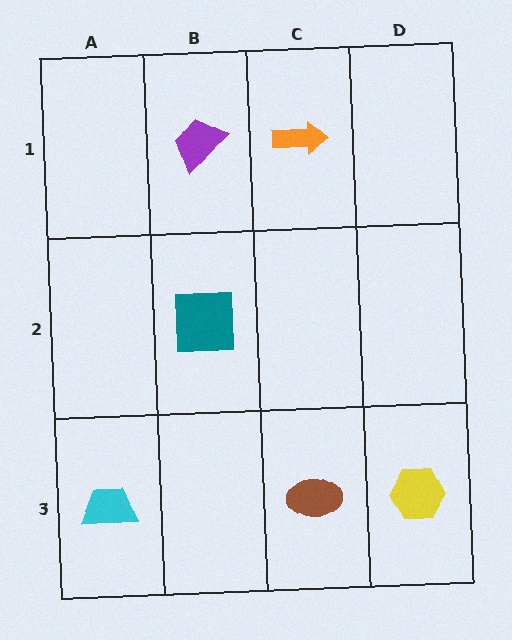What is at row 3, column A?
A cyan trapezoid.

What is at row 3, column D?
A yellow hexagon.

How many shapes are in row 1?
2 shapes.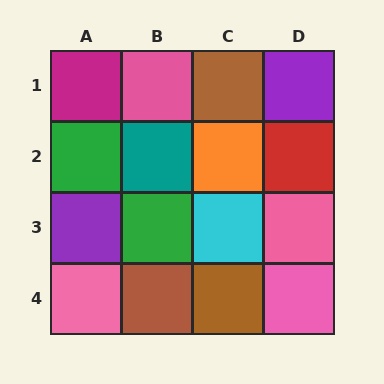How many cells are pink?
4 cells are pink.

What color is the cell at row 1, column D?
Purple.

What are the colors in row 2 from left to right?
Green, teal, orange, red.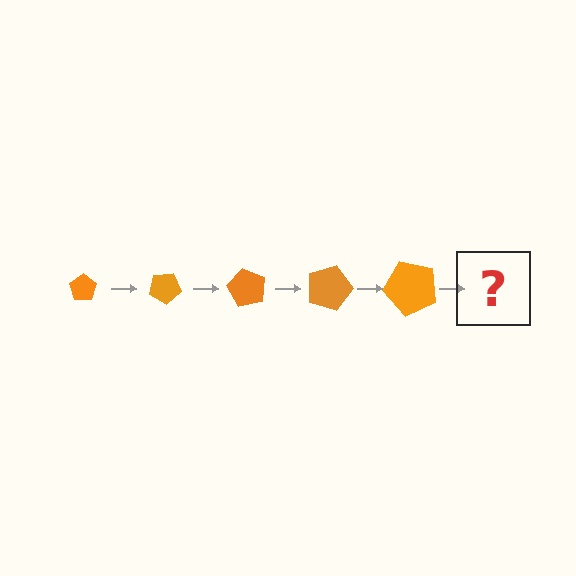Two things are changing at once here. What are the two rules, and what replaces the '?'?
The two rules are that the pentagon grows larger each step and it rotates 30 degrees each step. The '?' should be a pentagon, larger than the previous one and rotated 150 degrees from the start.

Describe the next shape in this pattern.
It should be a pentagon, larger than the previous one and rotated 150 degrees from the start.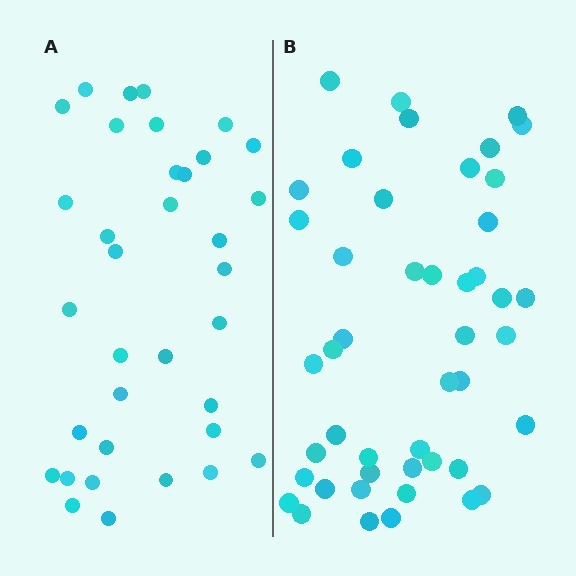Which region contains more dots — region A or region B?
Region B (the right region) has more dots.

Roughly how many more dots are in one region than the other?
Region B has roughly 12 or so more dots than region A.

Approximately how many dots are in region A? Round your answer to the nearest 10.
About 40 dots. (The exact count is 35, which rounds to 40.)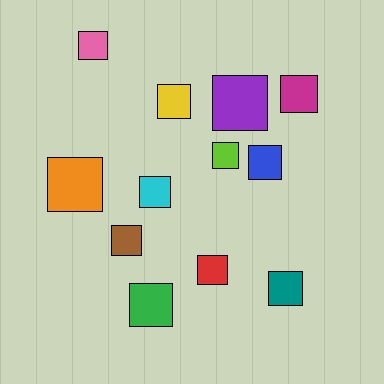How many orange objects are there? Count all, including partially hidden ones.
There is 1 orange object.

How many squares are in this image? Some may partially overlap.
There are 12 squares.